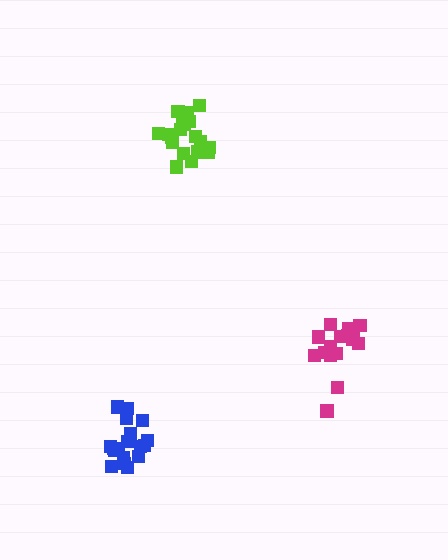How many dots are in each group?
Group 1: 15 dots, Group 2: 20 dots, Group 3: 18 dots (53 total).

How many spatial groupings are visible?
There are 3 spatial groupings.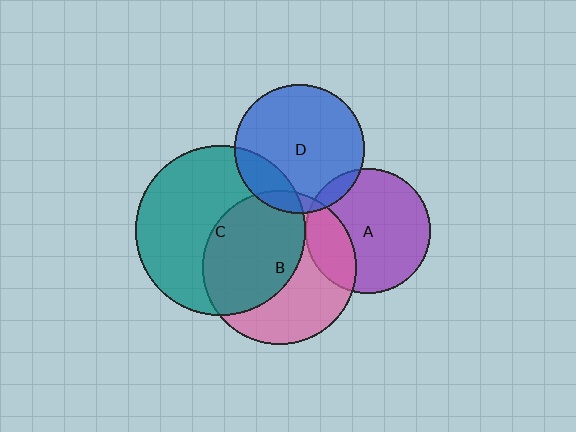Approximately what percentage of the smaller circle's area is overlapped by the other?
Approximately 10%.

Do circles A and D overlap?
Yes.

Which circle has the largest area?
Circle C (teal).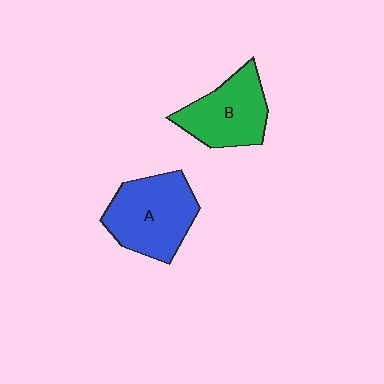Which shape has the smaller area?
Shape B (green).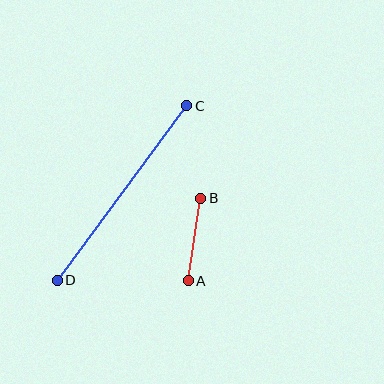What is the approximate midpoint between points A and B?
The midpoint is at approximately (194, 239) pixels.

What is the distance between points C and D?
The distance is approximately 217 pixels.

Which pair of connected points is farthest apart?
Points C and D are farthest apart.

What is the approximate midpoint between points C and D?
The midpoint is at approximately (122, 193) pixels.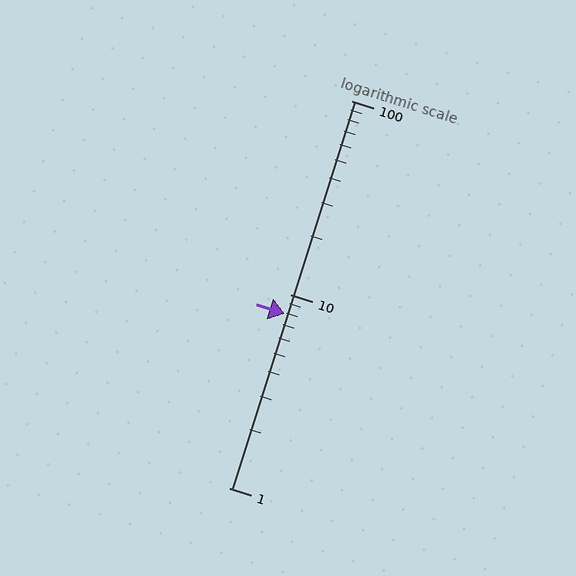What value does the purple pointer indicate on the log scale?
The pointer indicates approximately 7.9.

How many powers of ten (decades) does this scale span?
The scale spans 2 decades, from 1 to 100.